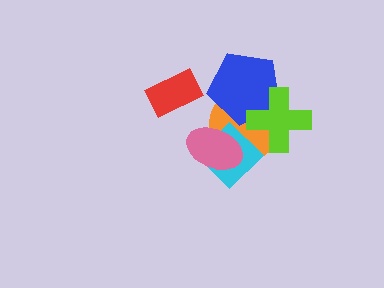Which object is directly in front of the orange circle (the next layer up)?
The cyan diamond is directly in front of the orange circle.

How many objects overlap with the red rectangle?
0 objects overlap with the red rectangle.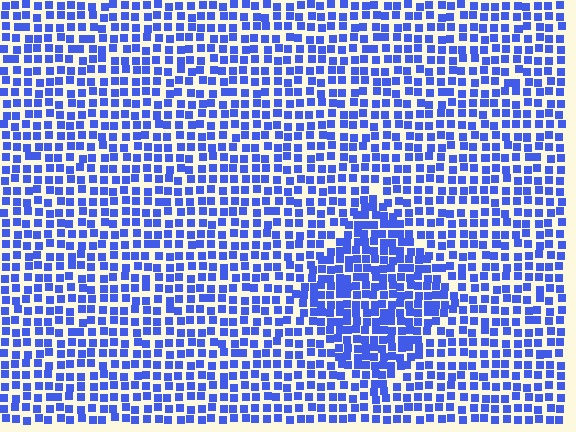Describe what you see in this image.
The image contains small blue elements arranged at two different densities. A diamond-shaped region is visible where the elements are more densely packed than the surrounding area.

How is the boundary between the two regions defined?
The boundary is defined by a change in element density (approximately 1.5x ratio). All elements are the same color, size, and shape.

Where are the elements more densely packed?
The elements are more densely packed inside the diamond boundary.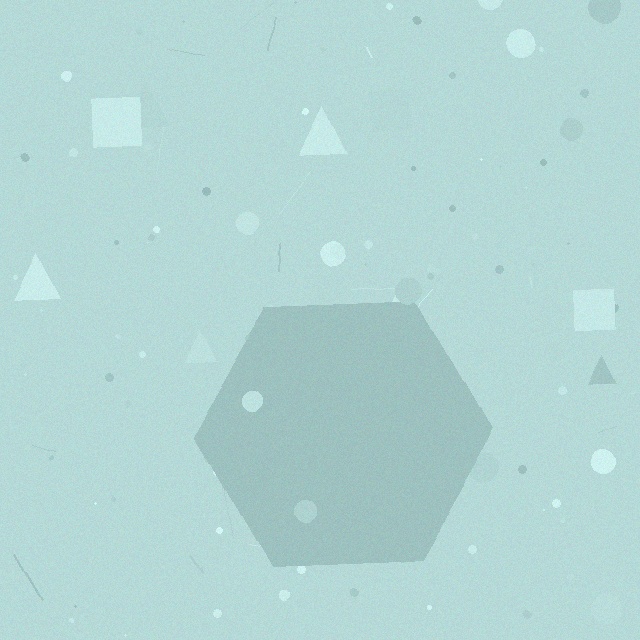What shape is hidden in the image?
A hexagon is hidden in the image.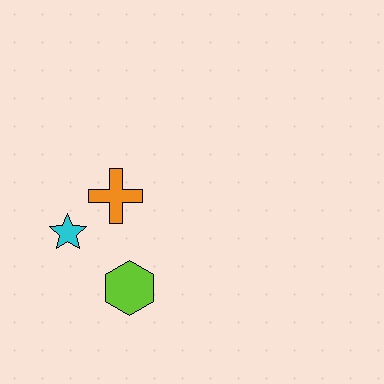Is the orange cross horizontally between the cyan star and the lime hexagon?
Yes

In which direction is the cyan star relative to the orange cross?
The cyan star is to the left of the orange cross.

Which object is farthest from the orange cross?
The lime hexagon is farthest from the orange cross.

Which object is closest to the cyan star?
The orange cross is closest to the cyan star.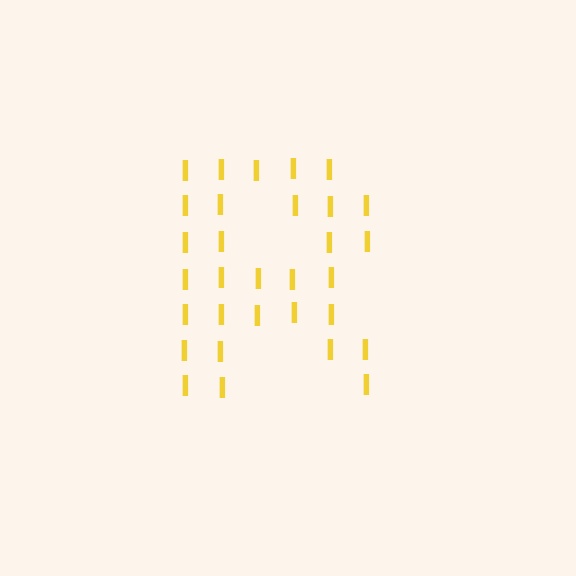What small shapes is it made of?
It is made of small letter I's.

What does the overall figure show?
The overall figure shows the letter R.